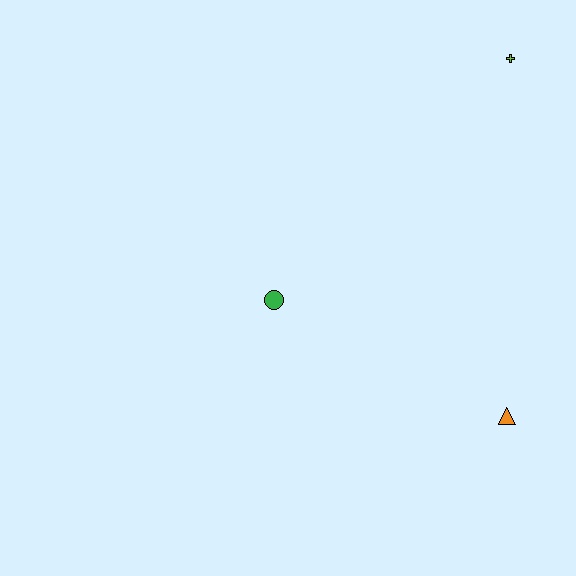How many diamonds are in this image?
There are no diamonds.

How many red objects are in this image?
There are no red objects.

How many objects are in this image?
There are 3 objects.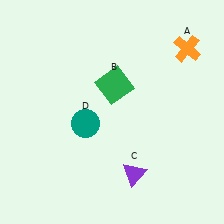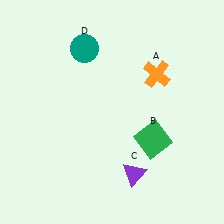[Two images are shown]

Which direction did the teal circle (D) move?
The teal circle (D) moved up.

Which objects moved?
The objects that moved are: the orange cross (A), the green square (B), the teal circle (D).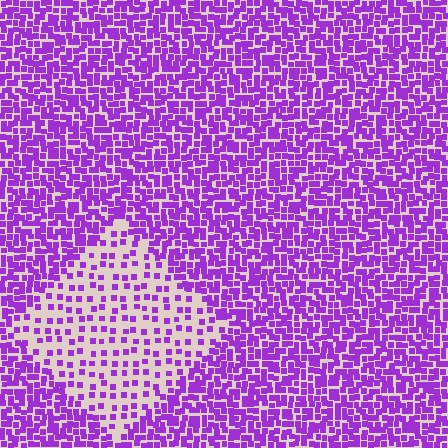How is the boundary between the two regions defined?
The boundary is defined by a change in element density (approximately 2.6x ratio). All elements are the same color, size, and shape.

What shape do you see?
I see a diamond.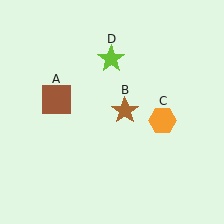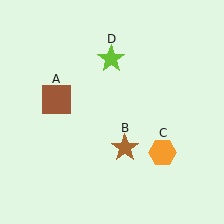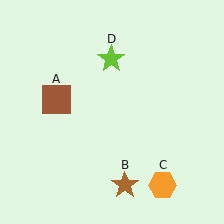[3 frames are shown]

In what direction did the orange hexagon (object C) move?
The orange hexagon (object C) moved down.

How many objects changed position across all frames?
2 objects changed position: brown star (object B), orange hexagon (object C).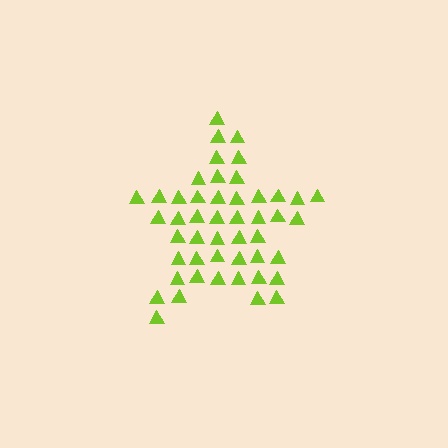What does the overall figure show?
The overall figure shows a star.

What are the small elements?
The small elements are triangles.